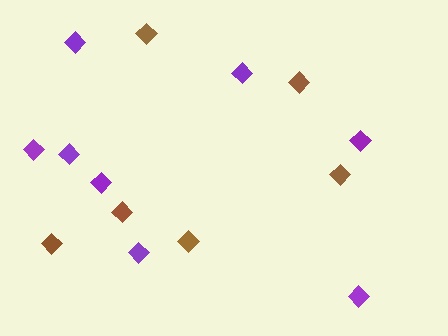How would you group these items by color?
There are 2 groups: one group of brown diamonds (6) and one group of purple diamonds (8).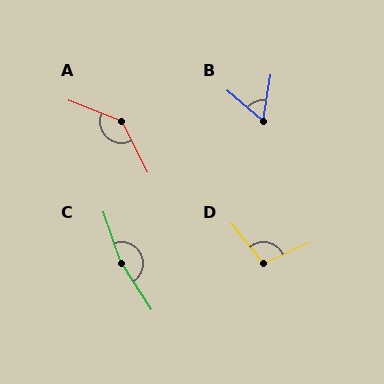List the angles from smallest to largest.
B (59°), D (104°), A (139°), C (166°).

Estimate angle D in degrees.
Approximately 104 degrees.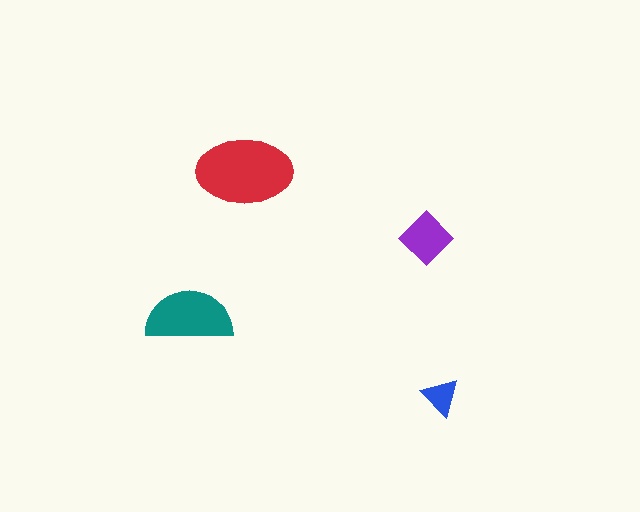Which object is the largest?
The red ellipse.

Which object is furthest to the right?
The blue triangle is rightmost.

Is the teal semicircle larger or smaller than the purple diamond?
Larger.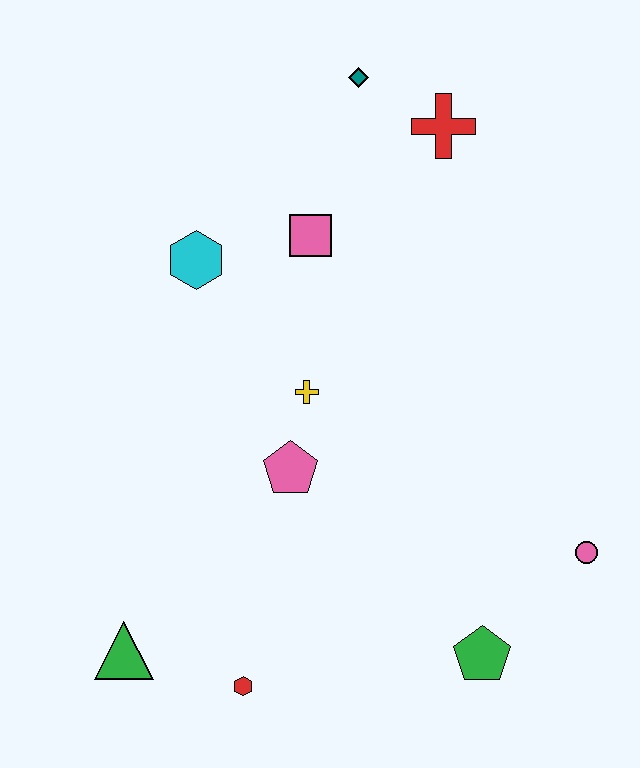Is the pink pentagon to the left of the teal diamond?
Yes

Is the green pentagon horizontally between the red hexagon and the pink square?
No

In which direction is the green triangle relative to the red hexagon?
The green triangle is to the left of the red hexagon.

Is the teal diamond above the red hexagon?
Yes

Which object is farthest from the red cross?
The green triangle is farthest from the red cross.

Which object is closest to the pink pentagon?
The yellow cross is closest to the pink pentagon.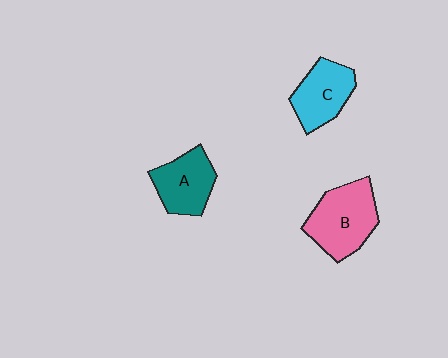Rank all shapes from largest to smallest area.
From largest to smallest: B (pink), A (teal), C (cyan).